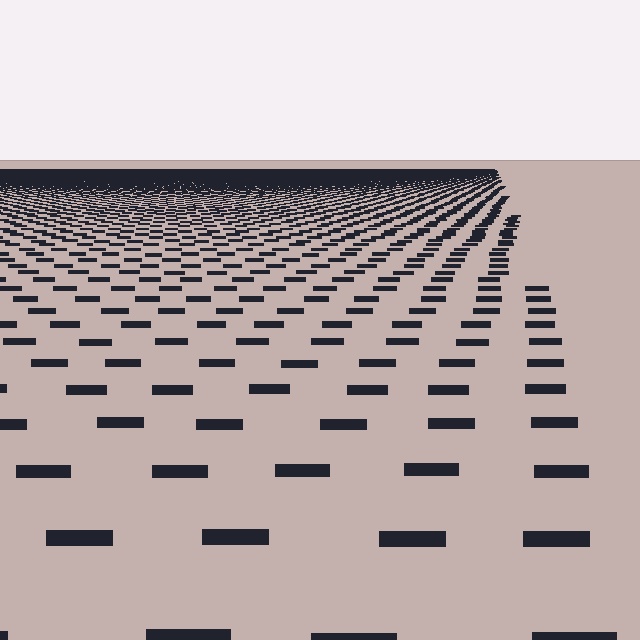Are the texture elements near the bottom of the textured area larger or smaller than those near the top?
Larger. Near the bottom, elements are closer to the viewer and appear at a bigger on-screen size.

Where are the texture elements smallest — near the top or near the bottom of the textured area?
Near the top.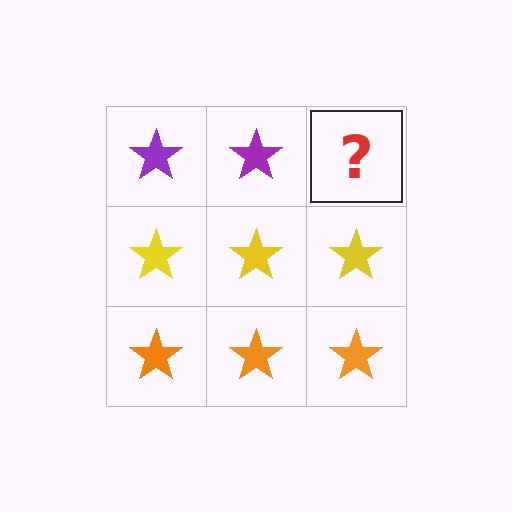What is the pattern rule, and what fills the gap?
The rule is that each row has a consistent color. The gap should be filled with a purple star.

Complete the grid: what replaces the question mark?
The question mark should be replaced with a purple star.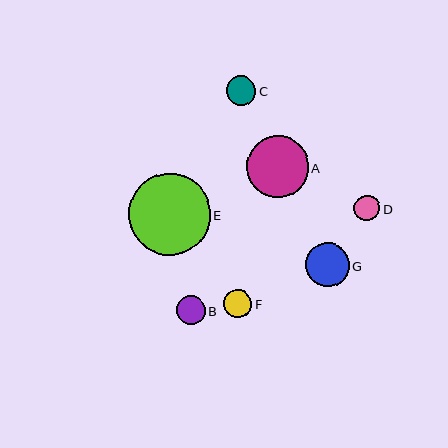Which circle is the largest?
Circle E is the largest with a size of approximately 81 pixels.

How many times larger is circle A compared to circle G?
Circle A is approximately 1.4 times the size of circle G.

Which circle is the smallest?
Circle D is the smallest with a size of approximately 26 pixels.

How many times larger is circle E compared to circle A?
Circle E is approximately 1.3 times the size of circle A.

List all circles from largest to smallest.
From largest to smallest: E, A, G, C, B, F, D.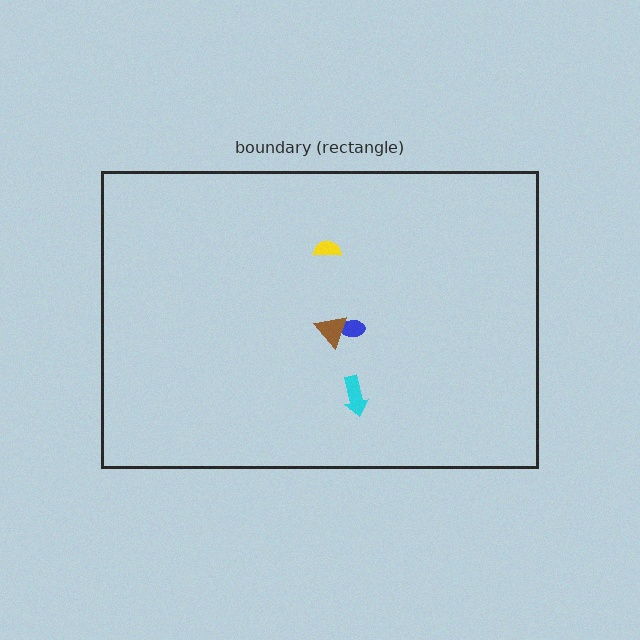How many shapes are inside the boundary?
4 inside, 0 outside.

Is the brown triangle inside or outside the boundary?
Inside.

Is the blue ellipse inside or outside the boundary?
Inside.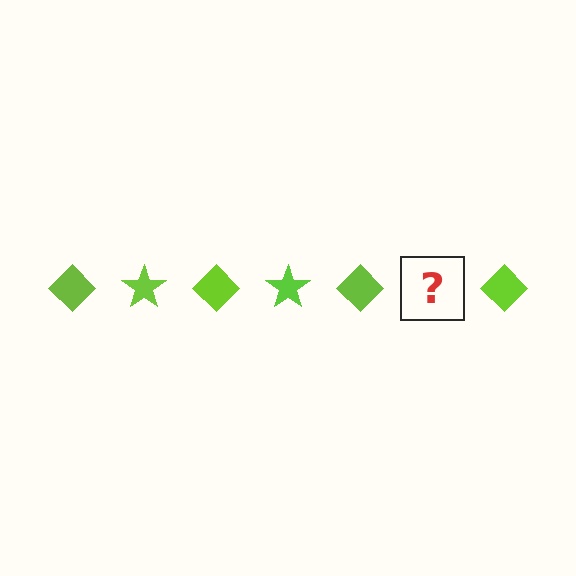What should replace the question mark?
The question mark should be replaced with a lime star.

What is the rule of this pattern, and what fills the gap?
The rule is that the pattern cycles through diamond, star shapes in lime. The gap should be filled with a lime star.